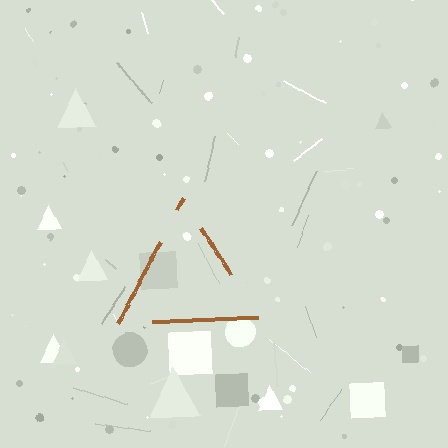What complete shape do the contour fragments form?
The contour fragments form a triangle.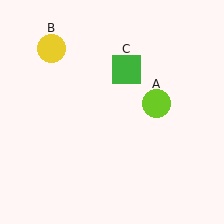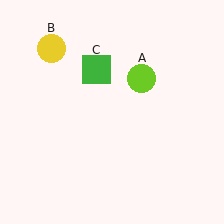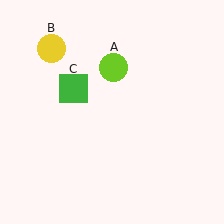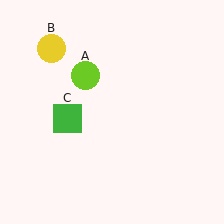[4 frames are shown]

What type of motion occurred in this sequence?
The lime circle (object A), green square (object C) rotated counterclockwise around the center of the scene.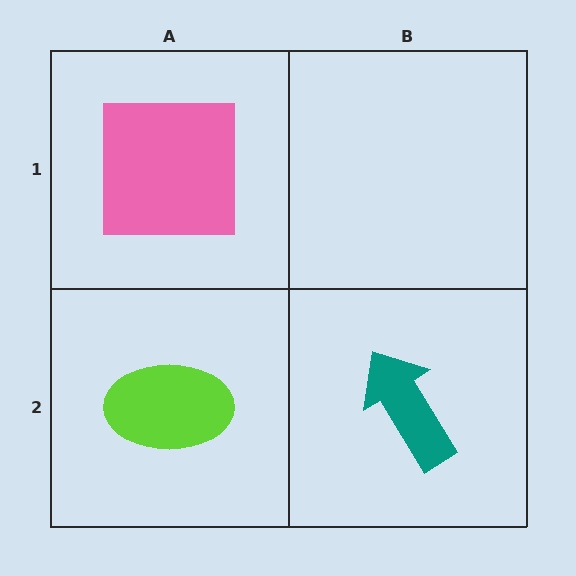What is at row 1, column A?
A pink square.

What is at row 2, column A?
A lime ellipse.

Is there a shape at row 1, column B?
No, that cell is empty.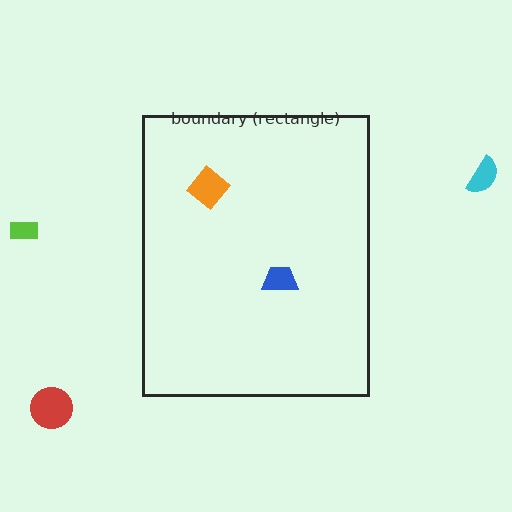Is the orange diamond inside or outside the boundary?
Inside.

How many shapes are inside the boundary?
2 inside, 3 outside.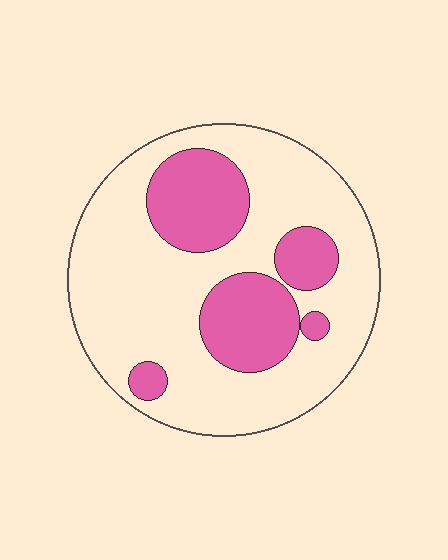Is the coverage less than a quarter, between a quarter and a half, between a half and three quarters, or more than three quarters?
Between a quarter and a half.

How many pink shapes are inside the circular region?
5.